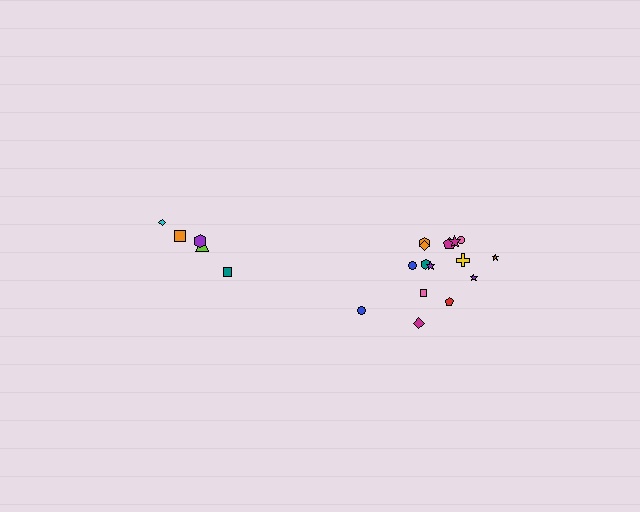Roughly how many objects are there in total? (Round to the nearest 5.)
Roughly 20 objects in total.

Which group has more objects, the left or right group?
The right group.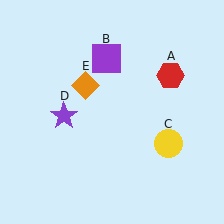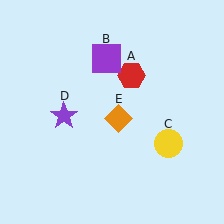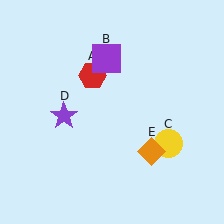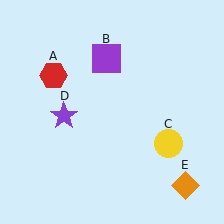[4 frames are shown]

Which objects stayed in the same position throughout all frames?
Purple square (object B) and yellow circle (object C) and purple star (object D) remained stationary.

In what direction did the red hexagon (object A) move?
The red hexagon (object A) moved left.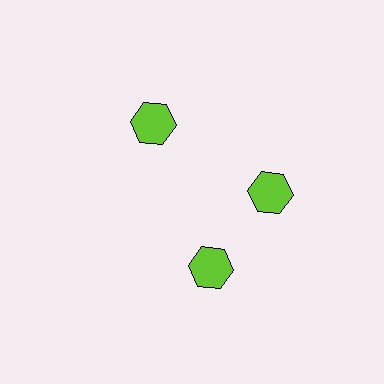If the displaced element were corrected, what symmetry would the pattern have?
It would have 3-fold rotational symmetry — the pattern would map onto itself every 120 degrees.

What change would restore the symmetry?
The symmetry would be restored by rotating it back into even spacing with its neighbors so that all 3 hexagons sit at equal angles and equal distance from the center.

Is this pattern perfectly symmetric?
No. The 3 lime hexagons are arranged in a ring, but one element near the 7 o'clock position is rotated out of alignment along the ring, breaking the 3-fold rotational symmetry.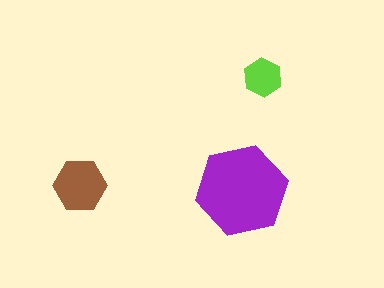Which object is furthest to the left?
The brown hexagon is leftmost.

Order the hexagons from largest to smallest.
the purple one, the brown one, the lime one.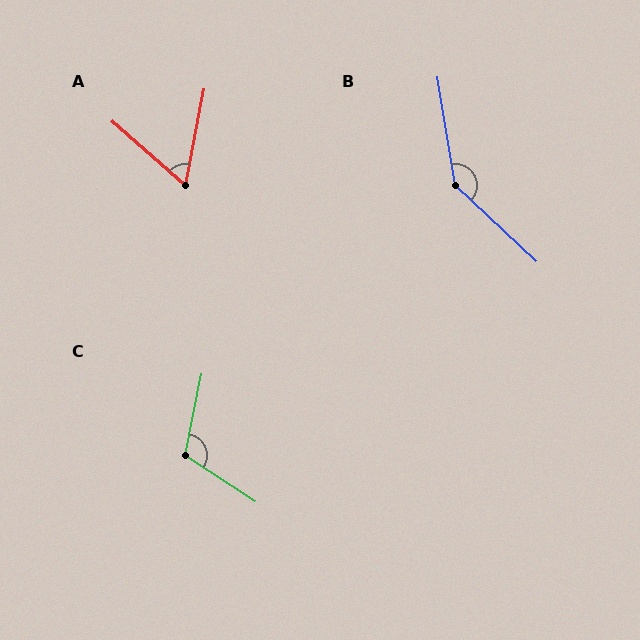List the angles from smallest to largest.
A (60°), C (112°), B (142°).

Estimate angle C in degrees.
Approximately 112 degrees.